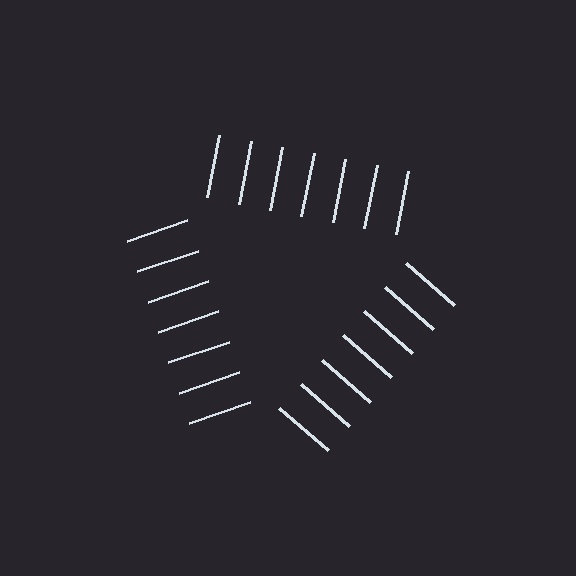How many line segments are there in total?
21 — 7 along each of the 3 edges.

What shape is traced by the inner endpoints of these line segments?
An illusory triangle — the line segments terminate on its edges but no continuous stroke is drawn.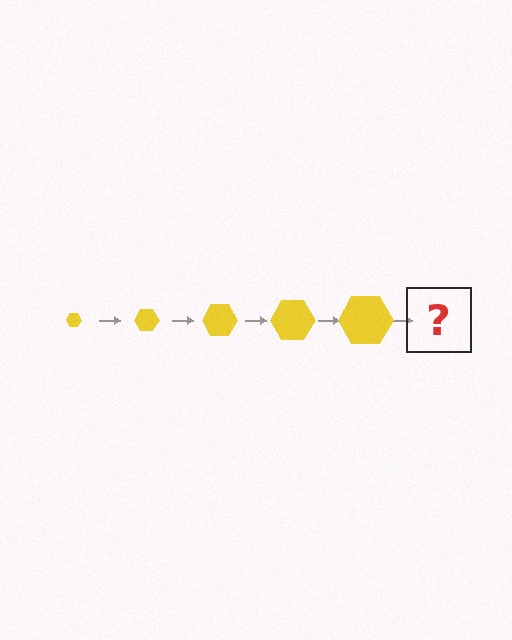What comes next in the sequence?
The next element should be a yellow hexagon, larger than the previous one.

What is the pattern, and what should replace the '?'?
The pattern is that the hexagon gets progressively larger each step. The '?' should be a yellow hexagon, larger than the previous one.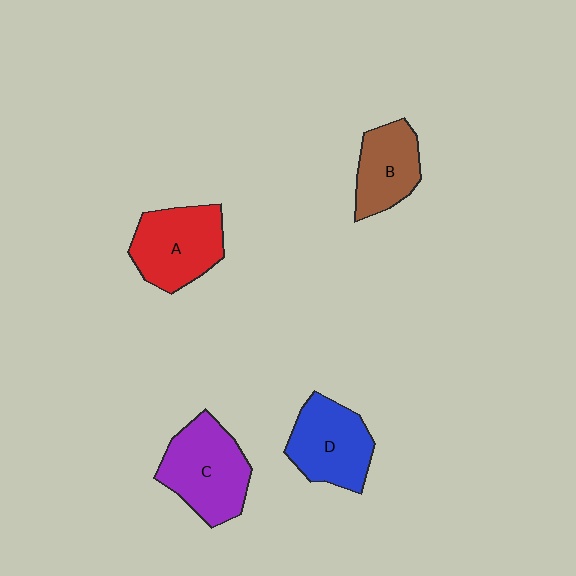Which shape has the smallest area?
Shape B (brown).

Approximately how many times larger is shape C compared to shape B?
Approximately 1.4 times.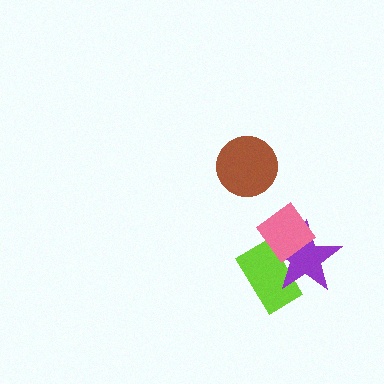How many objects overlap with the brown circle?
0 objects overlap with the brown circle.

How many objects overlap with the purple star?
2 objects overlap with the purple star.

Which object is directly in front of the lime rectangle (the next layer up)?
The purple star is directly in front of the lime rectangle.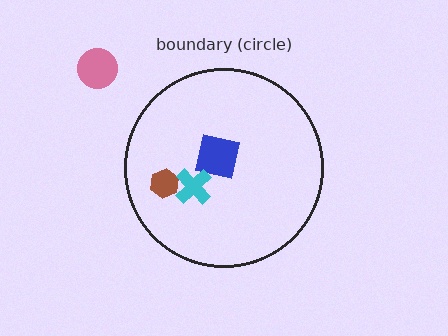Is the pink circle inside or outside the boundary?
Outside.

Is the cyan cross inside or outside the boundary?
Inside.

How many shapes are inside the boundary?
3 inside, 1 outside.